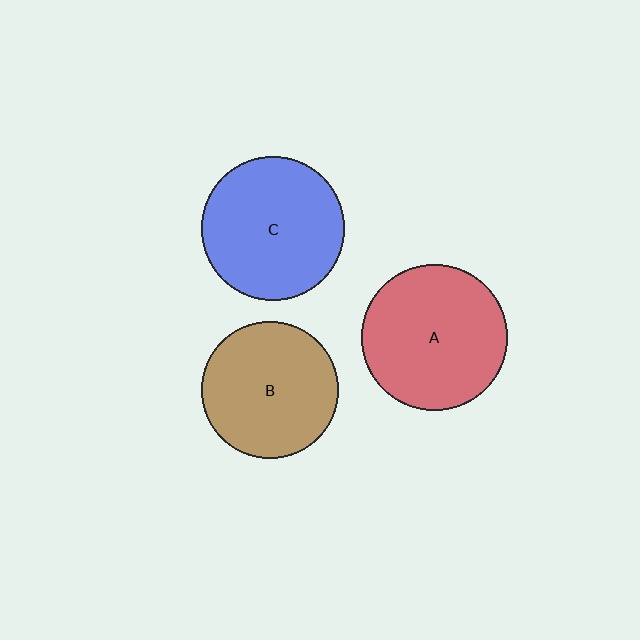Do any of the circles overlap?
No, none of the circles overlap.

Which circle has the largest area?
Circle A (red).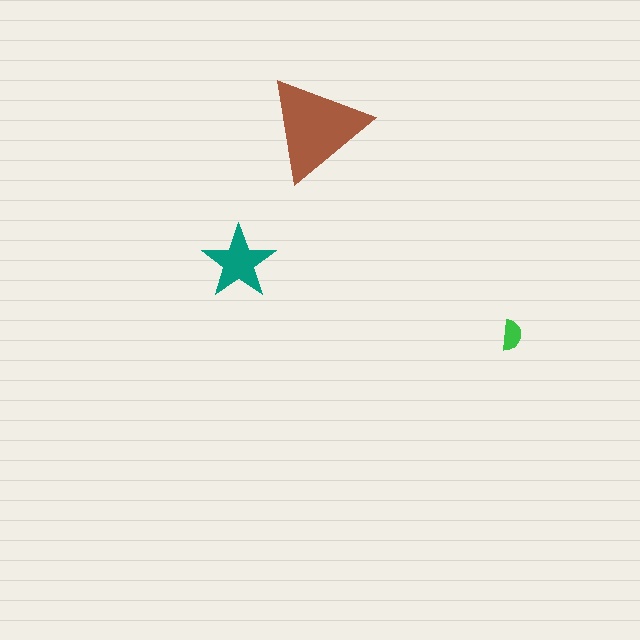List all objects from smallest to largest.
The green semicircle, the teal star, the brown triangle.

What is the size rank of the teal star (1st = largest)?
2nd.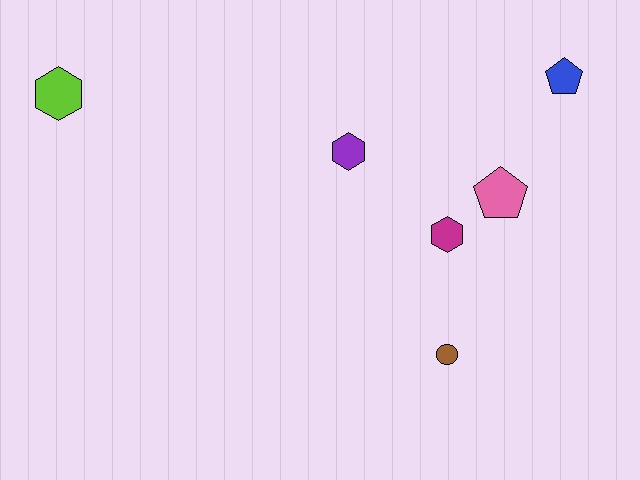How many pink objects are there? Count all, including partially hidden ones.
There is 1 pink object.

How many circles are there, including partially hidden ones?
There is 1 circle.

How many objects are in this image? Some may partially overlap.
There are 6 objects.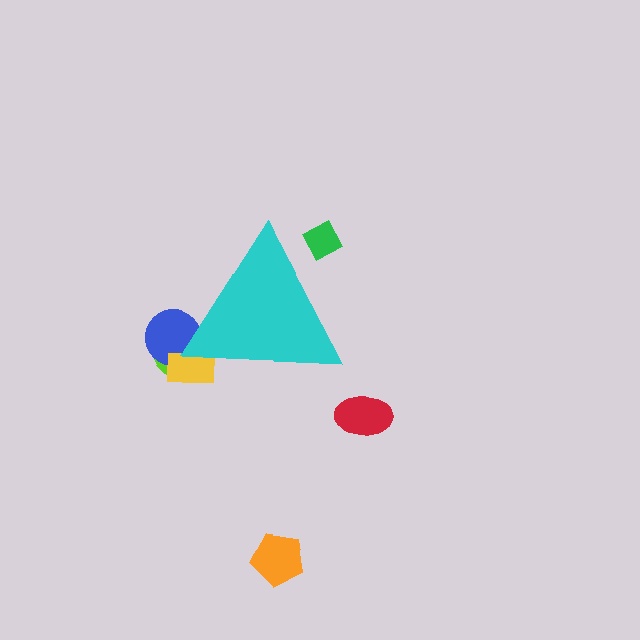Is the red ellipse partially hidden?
No, the red ellipse is fully visible.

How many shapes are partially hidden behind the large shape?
4 shapes are partially hidden.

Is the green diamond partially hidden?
Yes, the green diamond is partially hidden behind the cyan triangle.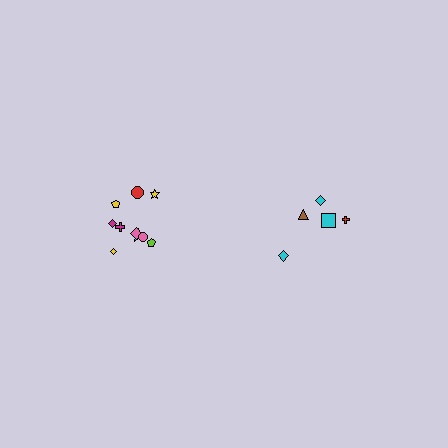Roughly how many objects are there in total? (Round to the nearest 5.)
Roughly 15 objects in total.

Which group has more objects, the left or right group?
The left group.